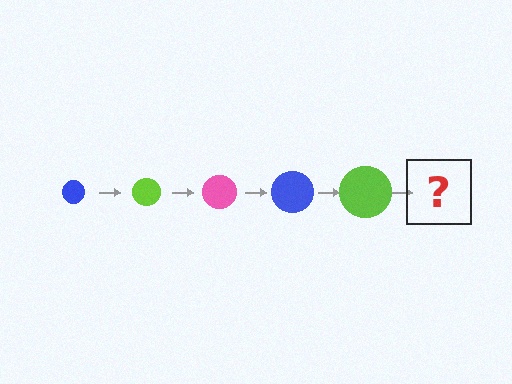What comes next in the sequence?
The next element should be a pink circle, larger than the previous one.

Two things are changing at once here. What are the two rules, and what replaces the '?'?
The two rules are that the circle grows larger each step and the color cycles through blue, lime, and pink. The '?' should be a pink circle, larger than the previous one.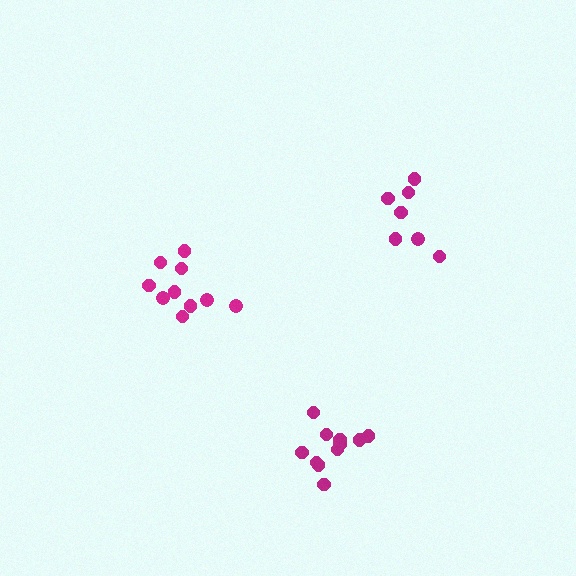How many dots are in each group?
Group 1: 7 dots, Group 2: 10 dots, Group 3: 11 dots (28 total).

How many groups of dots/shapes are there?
There are 3 groups.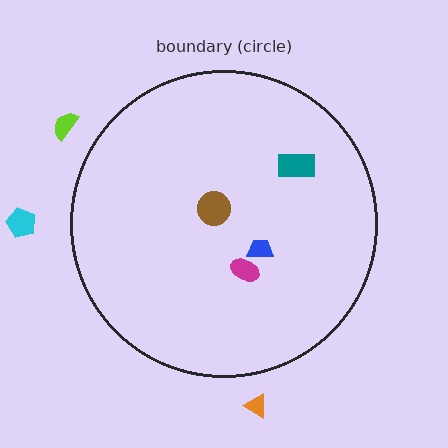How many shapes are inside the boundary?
4 inside, 3 outside.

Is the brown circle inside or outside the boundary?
Inside.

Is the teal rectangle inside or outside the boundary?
Inside.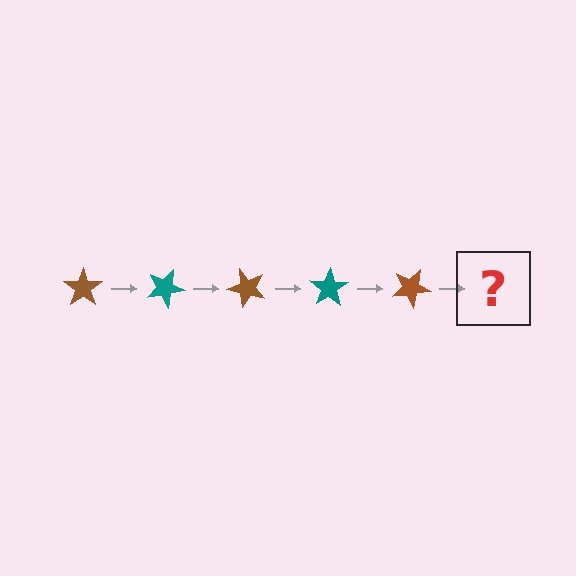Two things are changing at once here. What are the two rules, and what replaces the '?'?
The two rules are that it rotates 25 degrees each step and the color cycles through brown and teal. The '?' should be a teal star, rotated 125 degrees from the start.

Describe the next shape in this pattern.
It should be a teal star, rotated 125 degrees from the start.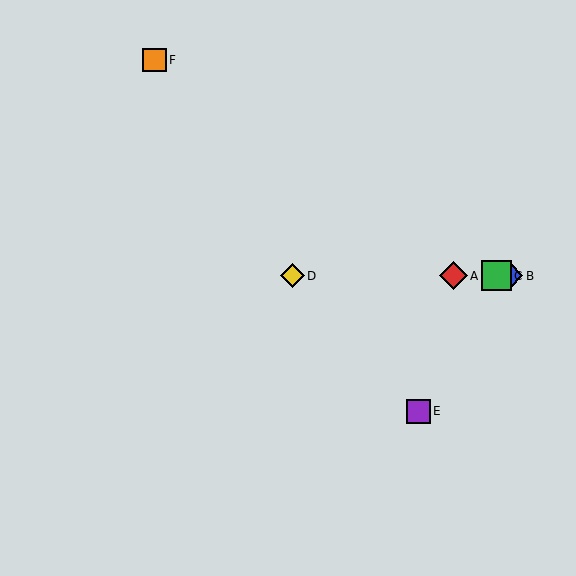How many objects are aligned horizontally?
4 objects (A, B, C, D) are aligned horizontally.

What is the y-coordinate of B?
Object B is at y≈276.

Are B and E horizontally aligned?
No, B is at y≈276 and E is at y≈411.